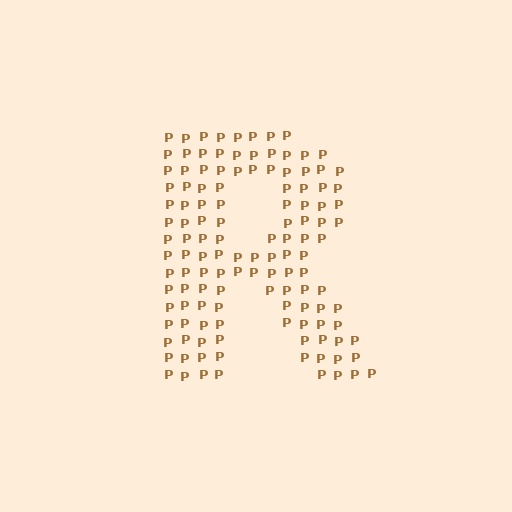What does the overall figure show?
The overall figure shows the letter R.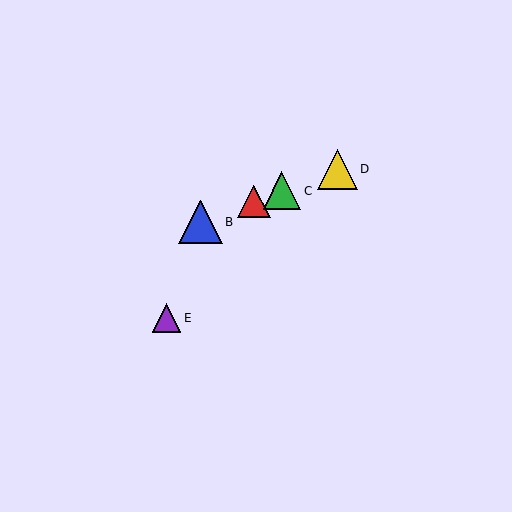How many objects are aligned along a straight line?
4 objects (A, B, C, D) are aligned along a straight line.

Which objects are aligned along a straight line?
Objects A, B, C, D are aligned along a straight line.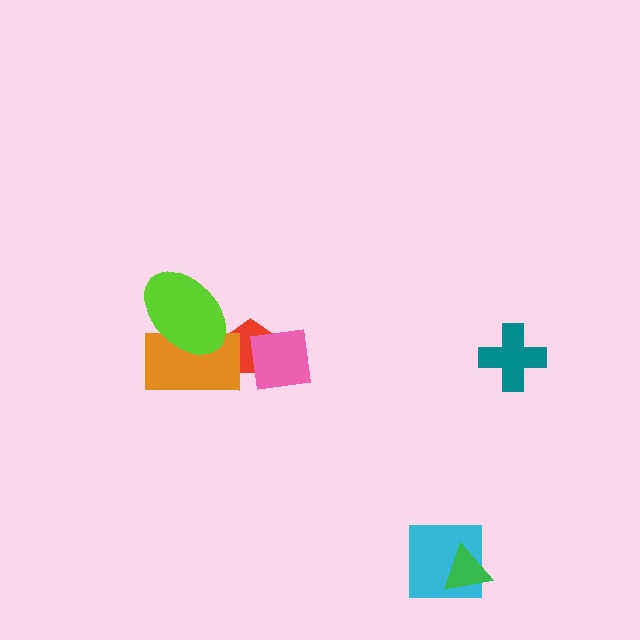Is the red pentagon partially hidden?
Yes, it is partially covered by another shape.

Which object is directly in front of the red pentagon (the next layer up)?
The pink square is directly in front of the red pentagon.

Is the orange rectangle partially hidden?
Yes, it is partially covered by another shape.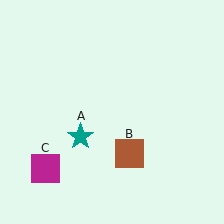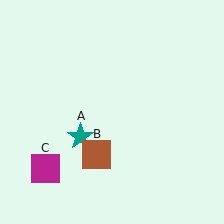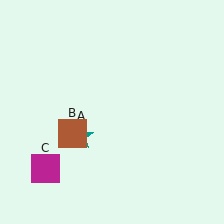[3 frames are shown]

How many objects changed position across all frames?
1 object changed position: brown square (object B).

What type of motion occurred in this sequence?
The brown square (object B) rotated clockwise around the center of the scene.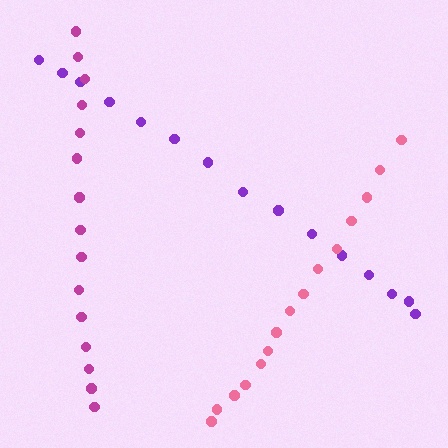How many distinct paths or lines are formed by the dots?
There are 3 distinct paths.